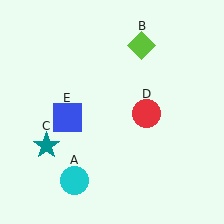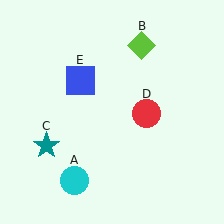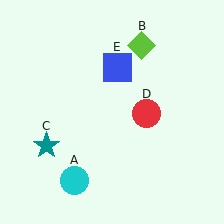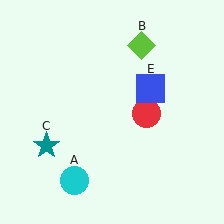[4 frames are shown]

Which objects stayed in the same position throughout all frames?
Cyan circle (object A) and lime diamond (object B) and teal star (object C) and red circle (object D) remained stationary.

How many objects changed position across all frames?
1 object changed position: blue square (object E).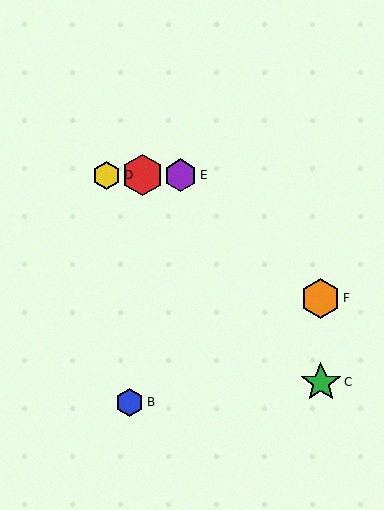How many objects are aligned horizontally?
3 objects (A, D, E) are aligned horizontally.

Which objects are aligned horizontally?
Objects A, D, E are aligned horizontally.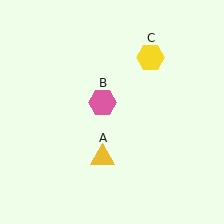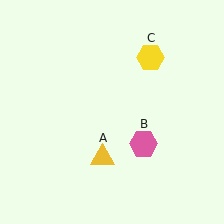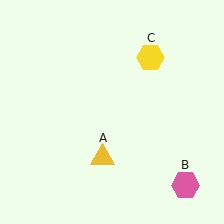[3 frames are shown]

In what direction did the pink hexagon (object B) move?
The pink hexagon (object B) moved down and to the right.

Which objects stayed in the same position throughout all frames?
Yellow triangle (object A) and yellow hexagon (object C) remained stationary.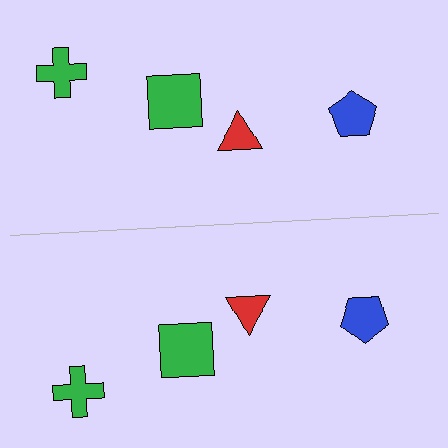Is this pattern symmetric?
Yes, this pattern has bilateral (reflection) symmetry.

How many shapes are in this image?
There are 8 shapes in this image.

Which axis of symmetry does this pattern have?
The pattern has a horizontal axis of symmetry running through the center of the image.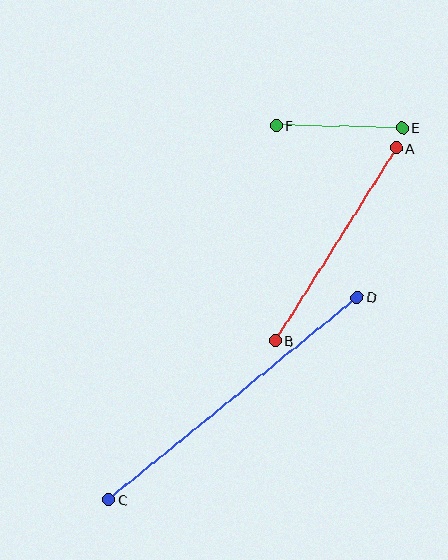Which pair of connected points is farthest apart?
Points C and D are farthest apart.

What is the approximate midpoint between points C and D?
The midpoint is at approximately (233, 398) pixels.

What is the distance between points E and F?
The distance is approximately 126 pixels.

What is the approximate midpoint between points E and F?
The midpoint is at approximately (339, 127) pixels.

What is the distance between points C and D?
The distance is approximately 321 pixels.